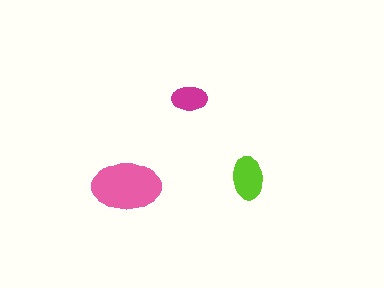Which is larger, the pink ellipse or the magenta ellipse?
The pink one.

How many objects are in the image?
There are 3 objects in the image.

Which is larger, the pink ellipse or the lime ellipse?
The pink one.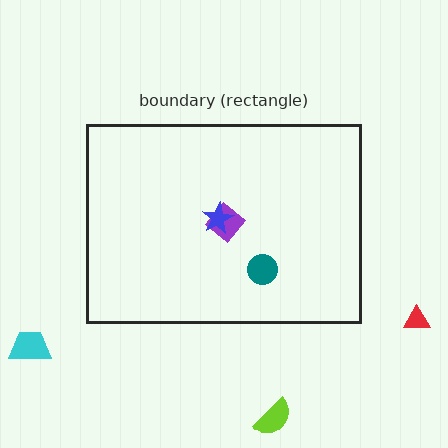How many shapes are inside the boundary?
3 inside, 3 outside.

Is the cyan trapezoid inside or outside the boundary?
Outside.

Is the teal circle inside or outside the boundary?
Inside.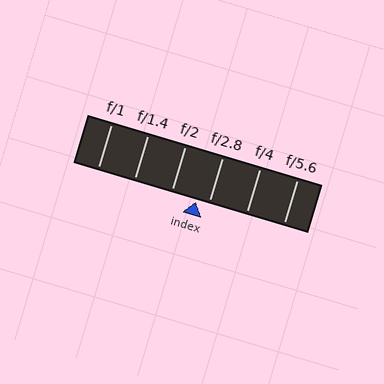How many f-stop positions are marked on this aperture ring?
There are 6 f-stop positions marked.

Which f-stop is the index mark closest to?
The index mark is closest to f/2.8.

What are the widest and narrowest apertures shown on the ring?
The widest aperture shown is f/1 and the narrowest is f/5.6.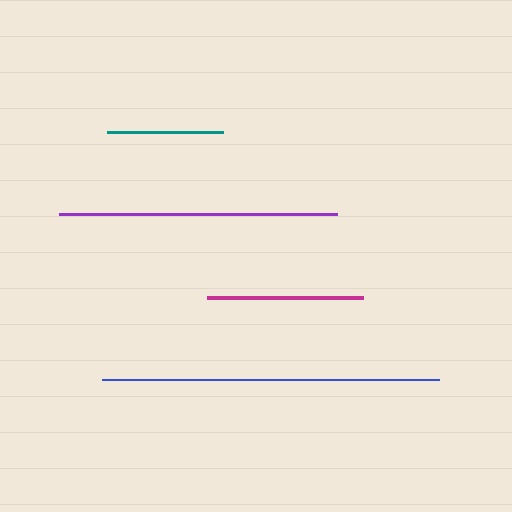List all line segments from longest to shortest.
From longest to shortest: blue, purple, magenta, teal.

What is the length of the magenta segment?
The magenta segment is approximately 156 pixels long.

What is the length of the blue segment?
The blue segment is approximately 338 pixels long.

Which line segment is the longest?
The blue line is the longest at approximately 338 pixels.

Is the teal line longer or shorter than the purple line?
The purple line is longer than the teal line.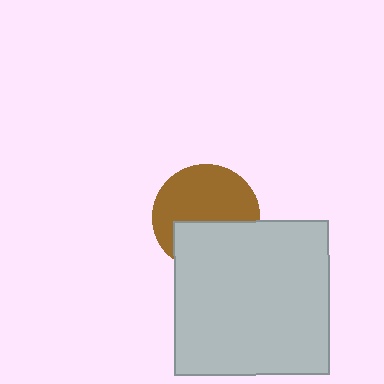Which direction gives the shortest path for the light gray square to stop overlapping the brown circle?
Moving down gives the shortest separation.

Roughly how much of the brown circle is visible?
About half of it is visible (roughly 61%).